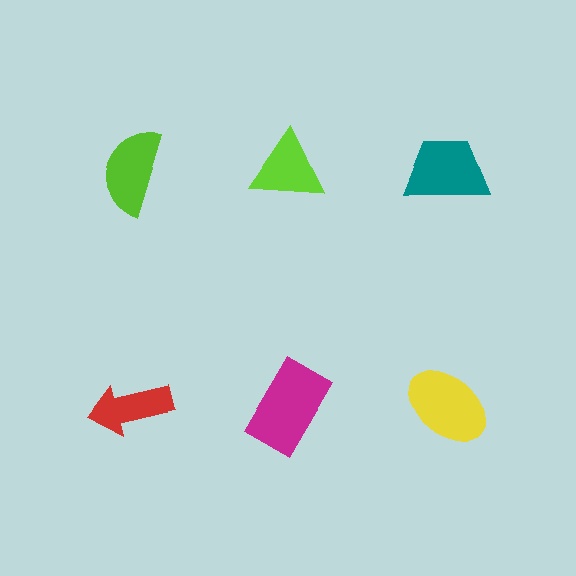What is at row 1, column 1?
A lime semicircle.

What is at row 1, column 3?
A teal trapezoid.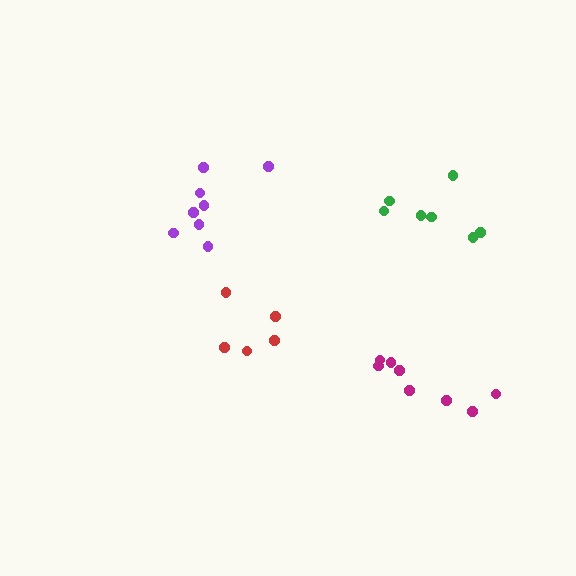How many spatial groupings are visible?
There are 4 spatial groupings.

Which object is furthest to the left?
The purple cluster is leftmost.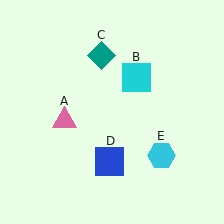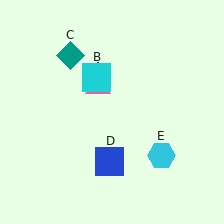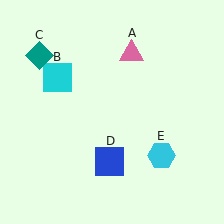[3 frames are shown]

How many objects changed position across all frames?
3 objects changed position: pink triangle (object A), cyan square (object B), teal diamond (object C).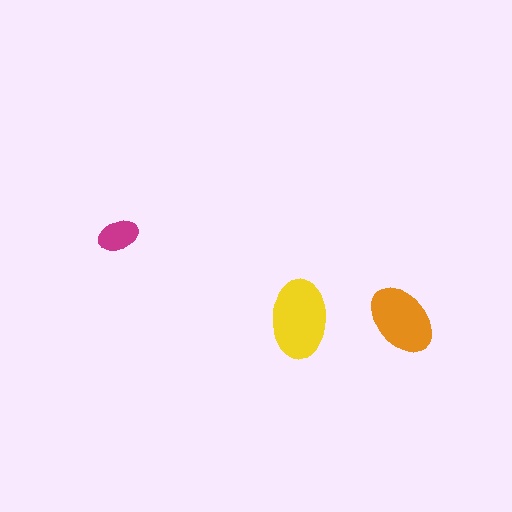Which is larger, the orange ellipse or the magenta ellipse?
The orange one.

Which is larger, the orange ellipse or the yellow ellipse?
The yellow one.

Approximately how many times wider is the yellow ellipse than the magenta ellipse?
About 2 times wider.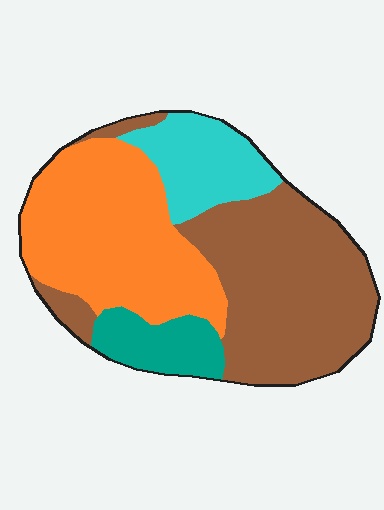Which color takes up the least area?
Teal, at roughly 10%.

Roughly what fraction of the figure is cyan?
Cyan takes up about one eighth (1/8) of the figure.